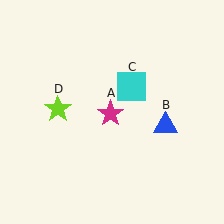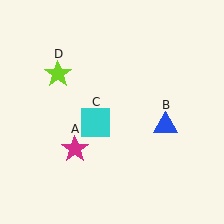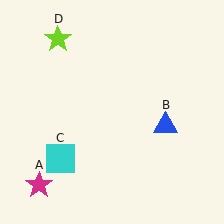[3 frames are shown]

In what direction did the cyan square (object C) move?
The cyan square (object C) moved down and to the left.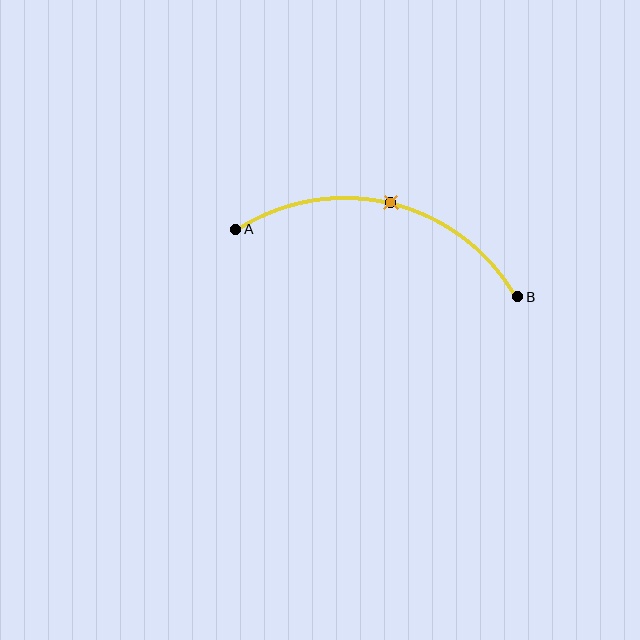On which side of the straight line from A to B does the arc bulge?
The arc bulges above the straight line connecting A and B.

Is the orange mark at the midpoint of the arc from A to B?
Yes. The orange mark lies on the arc at equal arc-length from both A and B — it is the arc midpoint.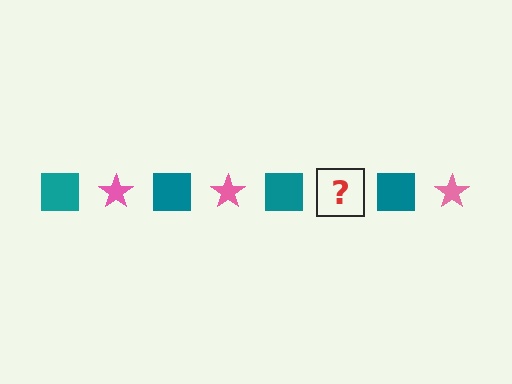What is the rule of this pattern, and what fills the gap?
The rule is that the pattern alternates between teal square and pink star. The gap should be filled with a pink star.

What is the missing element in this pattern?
The missing element is a pink star.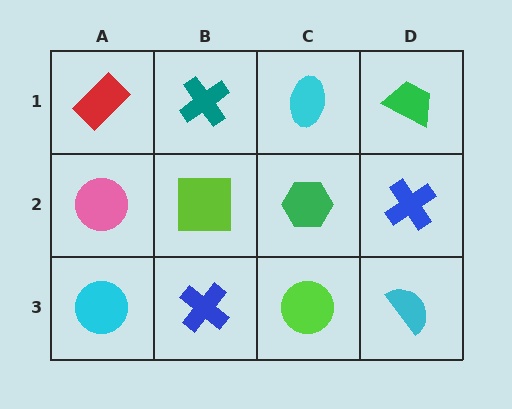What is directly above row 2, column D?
A green trapezoid.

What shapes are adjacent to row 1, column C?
A green hexagon (row 2, column C), a teal cross (row 1, column B), a green trapezoid (row 1, column D).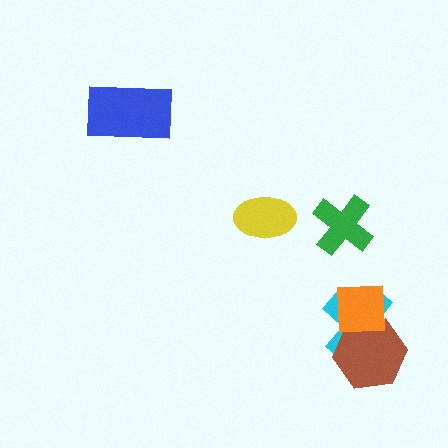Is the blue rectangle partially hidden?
No, no other shape covers it.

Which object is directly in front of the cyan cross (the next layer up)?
The brown hexagon is directly in front of the cyan cross.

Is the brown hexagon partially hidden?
Yes, it is partially covered by another shape.